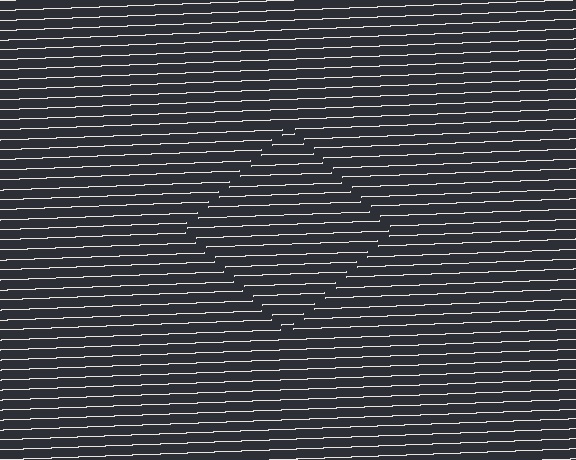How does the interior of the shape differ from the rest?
The interior of the shape contains the same grating, shifted by half a period — the contour is defined by the phase discontinuity where line-ends from the inner and outer gratings abut.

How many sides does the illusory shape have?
4 sides — the line-ends trace a square.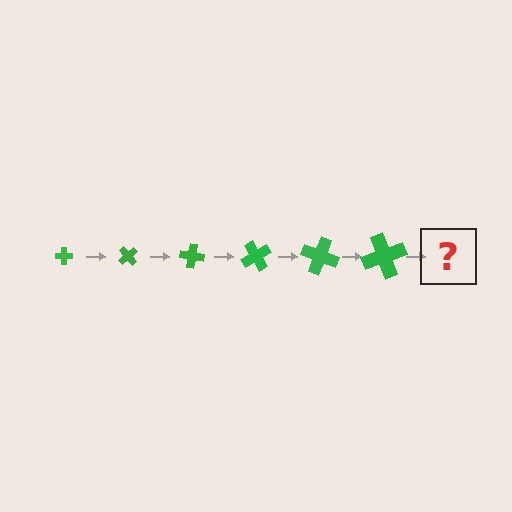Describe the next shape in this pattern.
It should be a cross, larger than the previous one and rotated 300 degrees from the start.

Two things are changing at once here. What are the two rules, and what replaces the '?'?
The two rules are that the cross grows larger each step and it rotates 50 degrees each step. The '?' should be a cross, larger than the previous one and rotated 300 degrees from the start.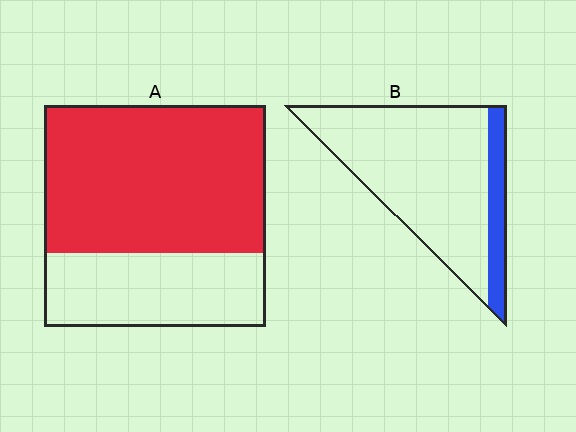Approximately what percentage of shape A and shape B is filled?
A is approximately 65% and B is approximately 15%.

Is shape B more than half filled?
No.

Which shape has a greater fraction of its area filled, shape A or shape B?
Shape A.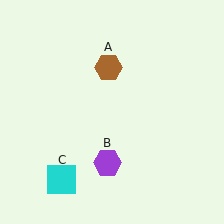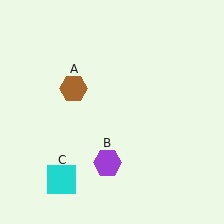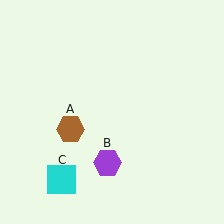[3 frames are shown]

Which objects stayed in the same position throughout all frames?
Purple hexagon (object B) and cyan square (object C) remained stationary.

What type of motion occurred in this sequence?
The brown hexagon (object A) rotated counterclockwise around the center of the scene.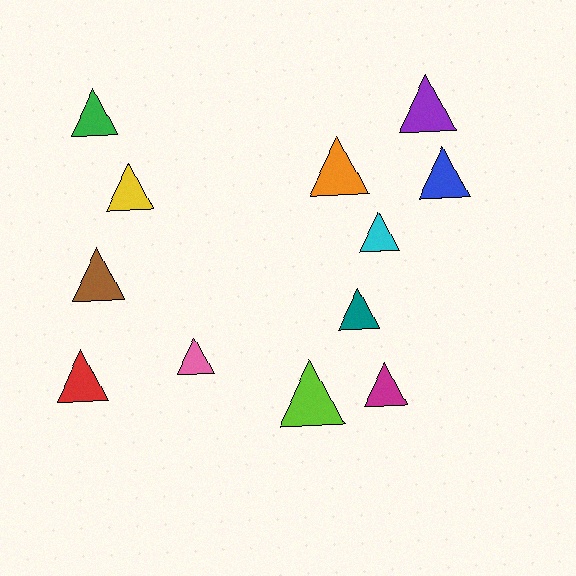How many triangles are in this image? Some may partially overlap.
There are 12 triangles.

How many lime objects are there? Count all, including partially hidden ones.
There is 1 lime object.